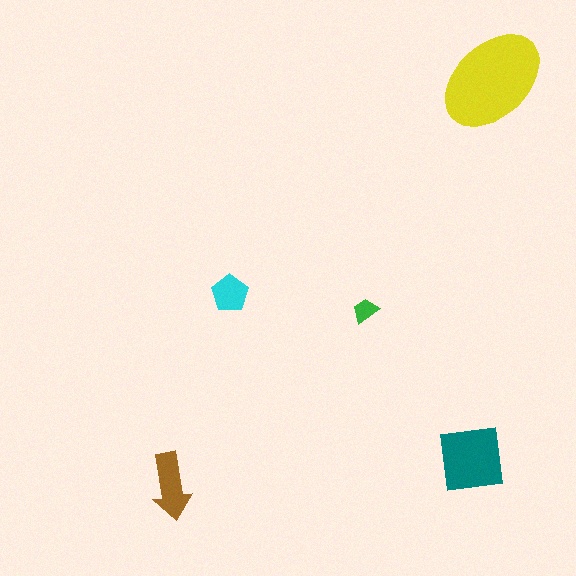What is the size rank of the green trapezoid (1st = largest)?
5th.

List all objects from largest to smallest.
The yellow ellipse, the teal square, the brown arrow, the cyan pentagon, the green trapezoid.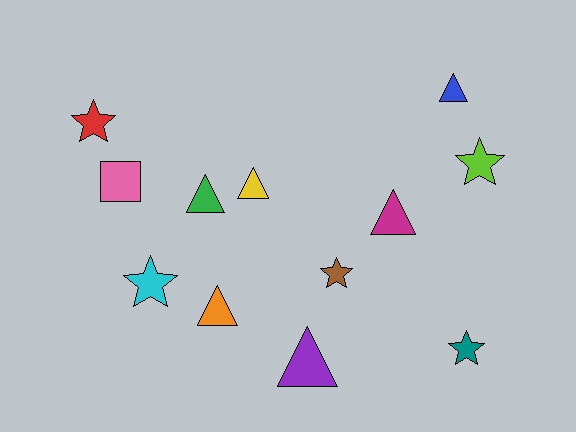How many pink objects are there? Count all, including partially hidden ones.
There is 1 pink object.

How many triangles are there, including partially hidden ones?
There are 6 triangles.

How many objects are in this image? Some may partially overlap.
There are 12 objects.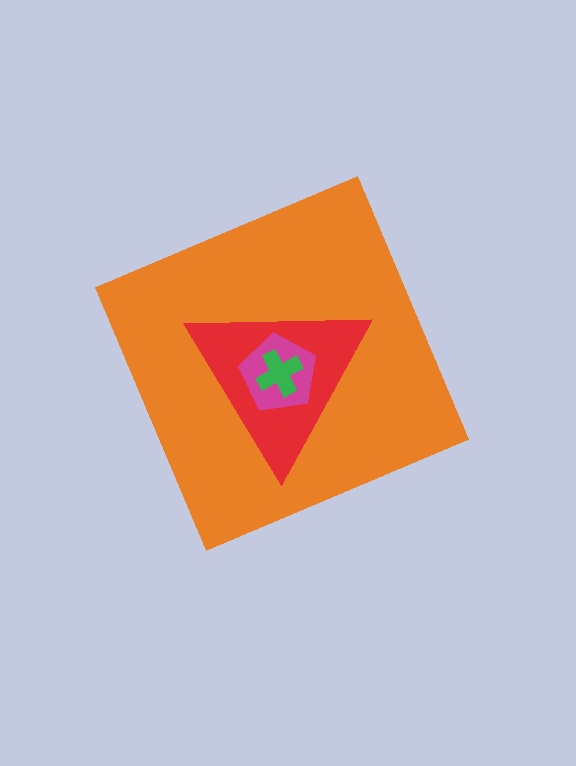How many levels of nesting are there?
4.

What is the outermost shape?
The orange diamond.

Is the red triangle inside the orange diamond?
Yes.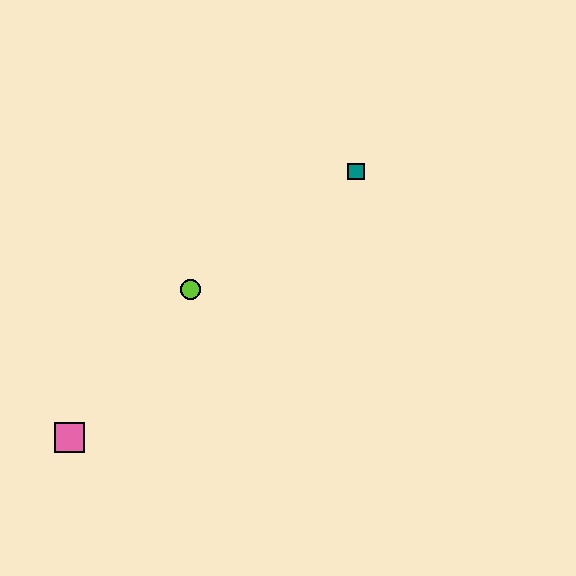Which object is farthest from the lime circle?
The teal square is farthest from the lime circle.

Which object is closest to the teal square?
The lime circle is closest to the teal square.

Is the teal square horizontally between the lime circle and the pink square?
No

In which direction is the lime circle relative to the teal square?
The lime circle is to the left of the teal square.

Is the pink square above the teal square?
No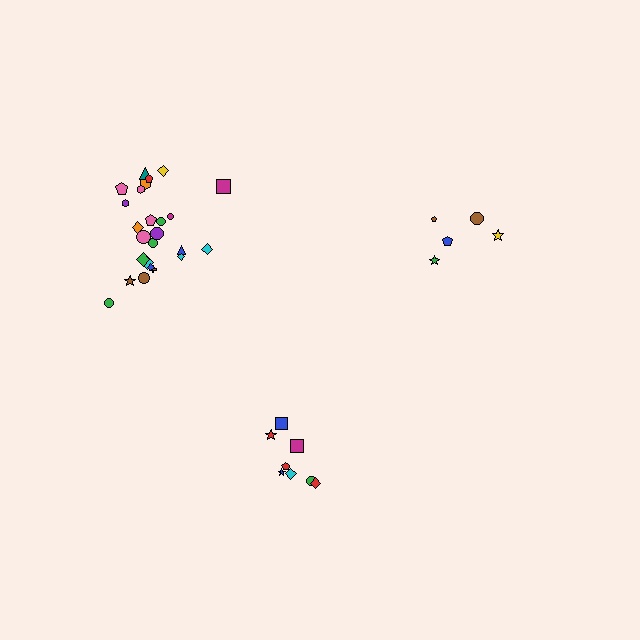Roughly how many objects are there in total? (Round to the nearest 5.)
Roughly 40 objects in total.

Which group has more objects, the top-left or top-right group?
The top-left group.